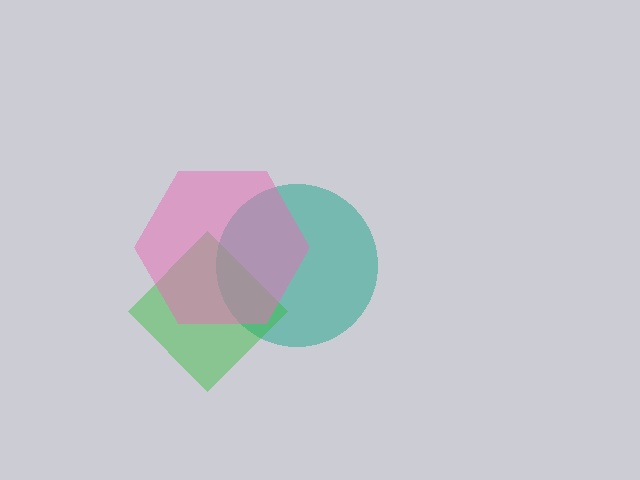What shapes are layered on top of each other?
The layered shapes are: a teal circle, a green diamond, a pink hexagon.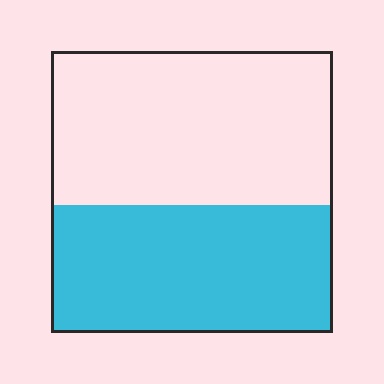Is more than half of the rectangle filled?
No.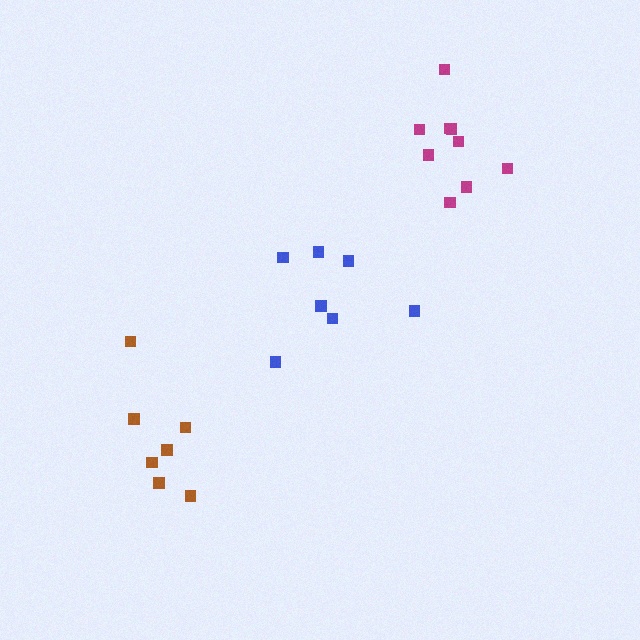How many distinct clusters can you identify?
There are 3 distinct clusters.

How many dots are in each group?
Group 1: 7 dots, Group 2: 7 dots, Group 3: 9 dots (23 total).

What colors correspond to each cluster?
The clusters are colored: brown, blue, magenta.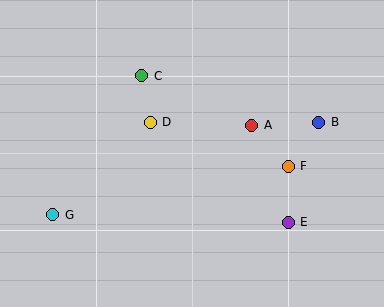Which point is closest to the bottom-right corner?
Point E is closest to the bottom-right corner.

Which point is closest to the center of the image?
Point D at (150, 122) is closest to the center.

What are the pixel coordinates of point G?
Point G is at (53, 215).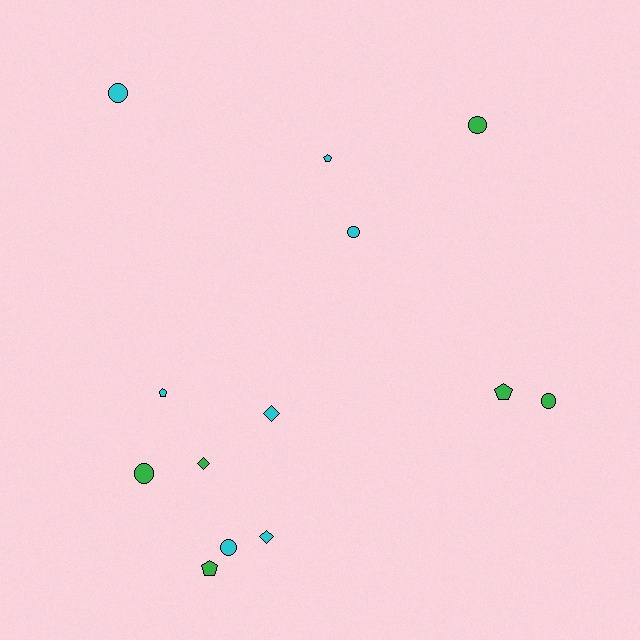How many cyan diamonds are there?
There are 2 cyan diamonds.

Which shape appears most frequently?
Circle, with 6 objects.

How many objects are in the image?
There are 13 objects.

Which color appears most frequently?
Cyan, with 7 objects.